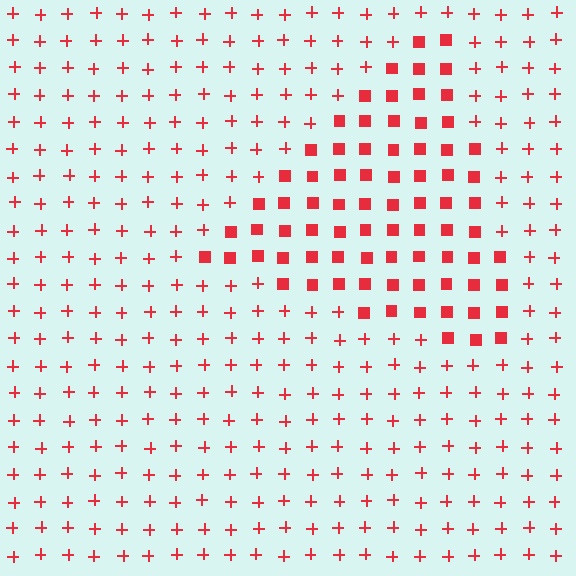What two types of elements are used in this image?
The image uses squares inside the triangle region and plus signs outside it.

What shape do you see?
I see a triangle.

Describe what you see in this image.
The image is filled with small red elements arranged in a uniform grid. A triangle-shaped region contains squares, while the surrounding area contains plus signs. The boundary is defined purely by the change in element shape.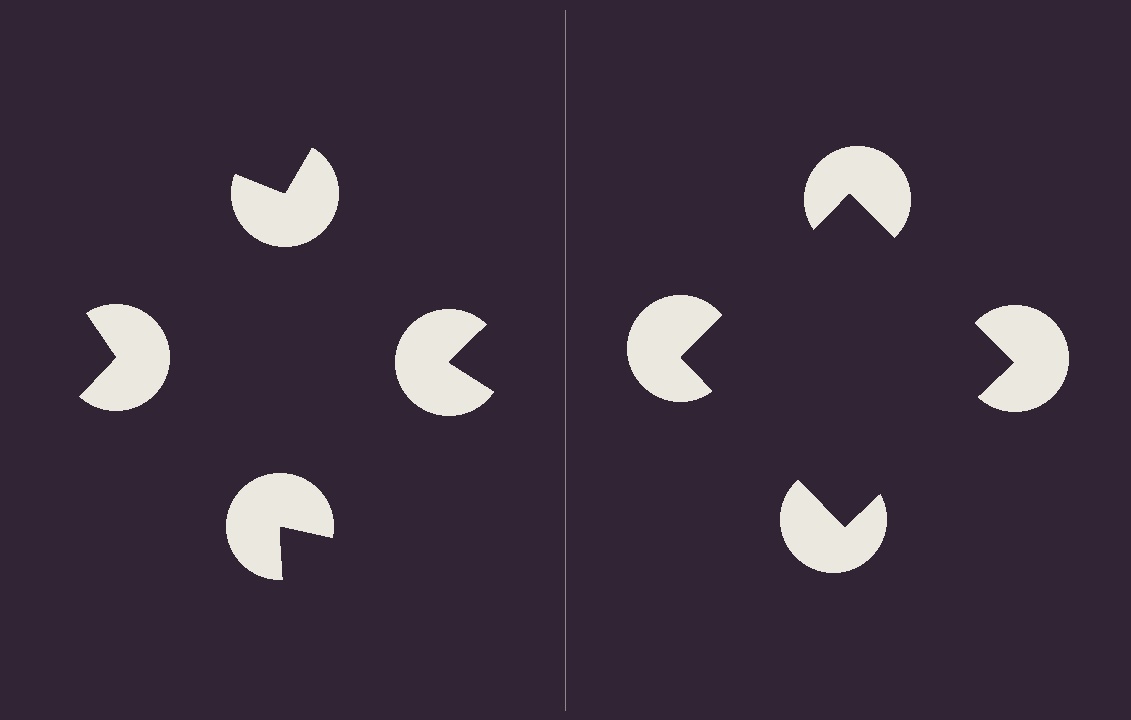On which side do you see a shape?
An illusory square appears on the right side. On the left side the wedge cuts are rotated, so no coherent shape forms.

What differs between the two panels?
The pac-man discs are positioned identically on both sides; only the wedge orientations differ. On the right they align to a square; on the left they are misaligned.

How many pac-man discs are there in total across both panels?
8 — 4 on each side.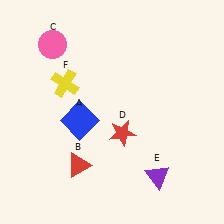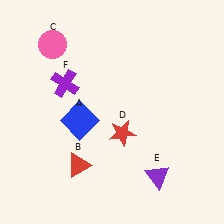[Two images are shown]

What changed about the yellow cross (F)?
In Image 1, F is yellow. In Image 2, it changed to purple.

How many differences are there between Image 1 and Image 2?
There is 1 difference between the two images.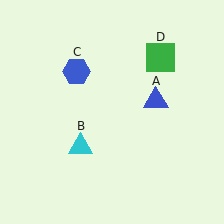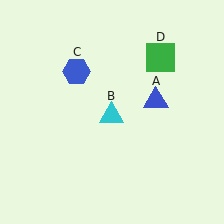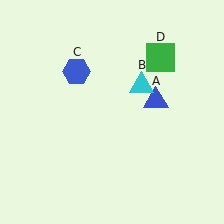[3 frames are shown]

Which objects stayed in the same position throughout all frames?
Blue triangle (object A) and blue hexagon (object C) and green square (object D) remained stationary.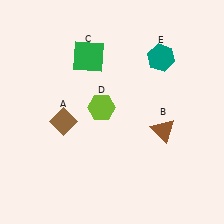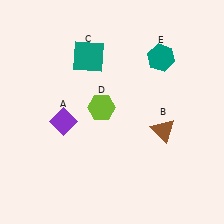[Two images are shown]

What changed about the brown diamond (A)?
In Image 1, A is brown. In Image 2, it changed to purple.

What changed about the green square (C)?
In Image 1, C is green. In Image 2, it changed to teal.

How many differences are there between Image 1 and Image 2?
There are 2 differences between the two images.